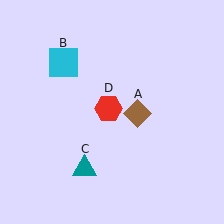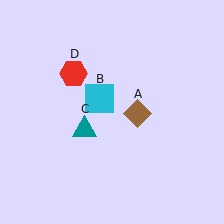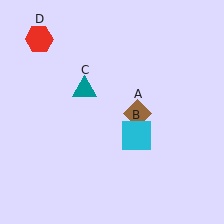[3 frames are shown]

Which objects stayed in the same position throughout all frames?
Brown diamond (object A) remained stationary.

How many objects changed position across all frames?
3 objects changed position: cyan square (object B), teal triangle (object C), red hexagon (object D).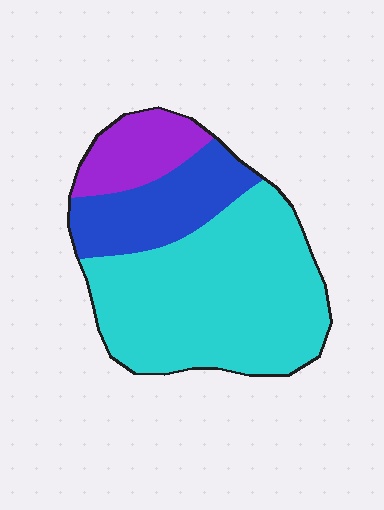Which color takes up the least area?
Purple, at roughly 15%.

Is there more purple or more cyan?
Cyan.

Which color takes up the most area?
Cyan, at roughly 65%.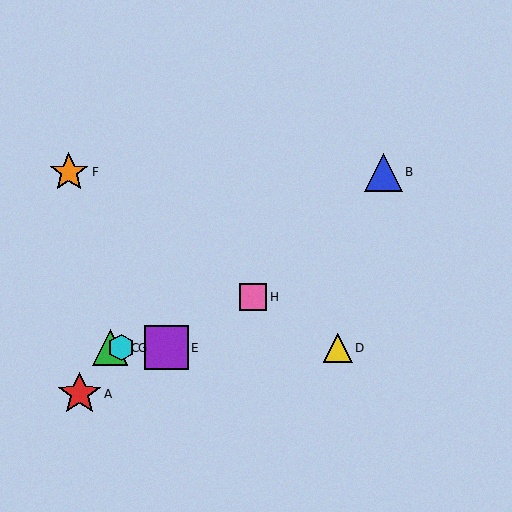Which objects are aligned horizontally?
Objects C, D, E, G are aligned horizontally.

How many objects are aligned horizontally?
4 objects (C, D, E, G) are aligned horizontally.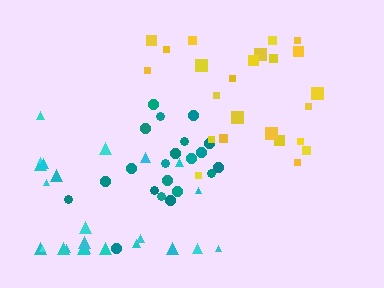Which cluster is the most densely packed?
Teal.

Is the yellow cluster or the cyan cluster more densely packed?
Yellow.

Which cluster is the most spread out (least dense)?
Cyan.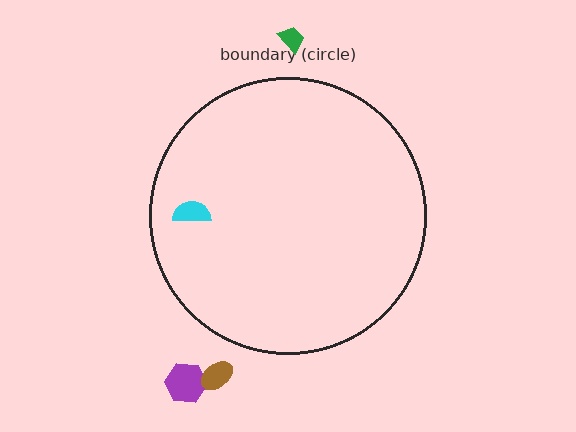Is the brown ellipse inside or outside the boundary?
Outside.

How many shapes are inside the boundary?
1 inside, 3 outside.